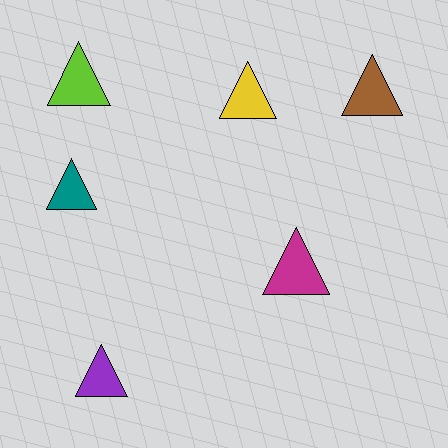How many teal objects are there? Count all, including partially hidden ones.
There is 1 teal object.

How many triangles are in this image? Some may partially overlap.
There are 6 triangles.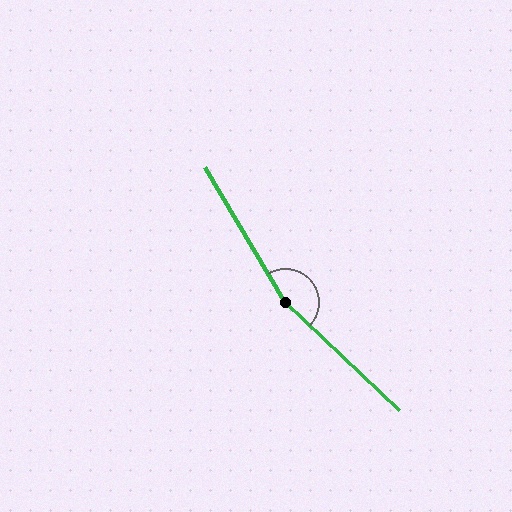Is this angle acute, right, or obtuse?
It is obtuse.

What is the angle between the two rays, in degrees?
Approximately 164 degrees.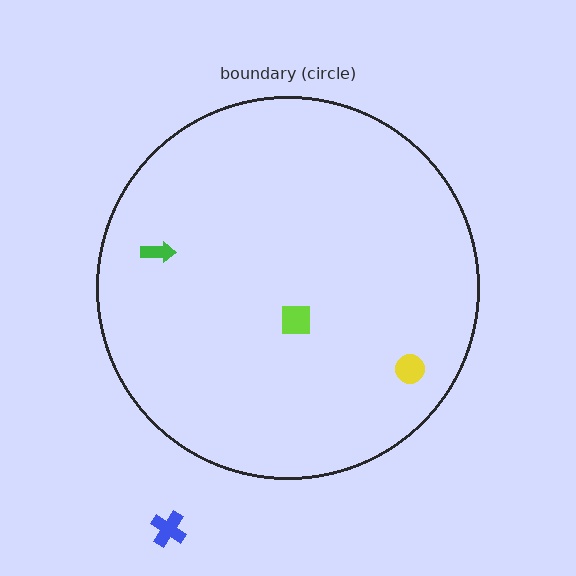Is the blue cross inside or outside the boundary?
Outside.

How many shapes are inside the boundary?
3 inside, 1 outside.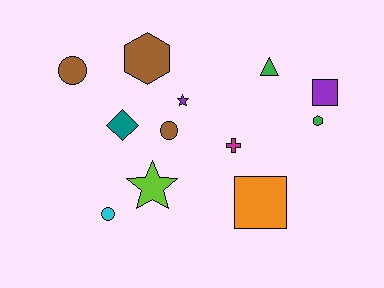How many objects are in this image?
There are 12 objects.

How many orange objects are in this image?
There is 1 orange object.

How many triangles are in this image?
There is 1 triangle.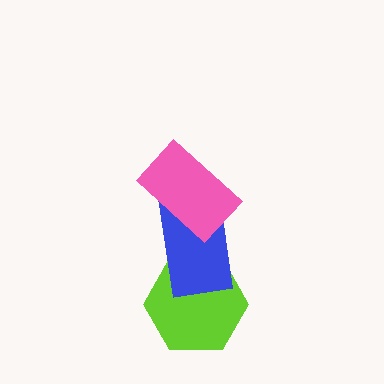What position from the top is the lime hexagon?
The lime hexagon is 3rd from the top.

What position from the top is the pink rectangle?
The pink rectangle is 1st from the top.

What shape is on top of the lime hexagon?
The blue rectangle is on top of the lime hexagon.